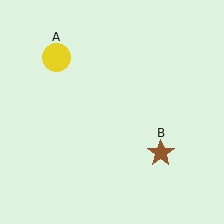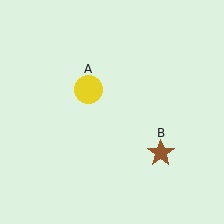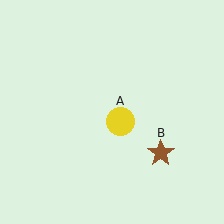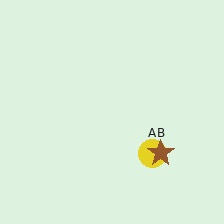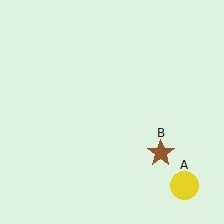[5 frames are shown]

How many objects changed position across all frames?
1 object changed position: yellow circle (object A).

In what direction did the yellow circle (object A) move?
The yellow circle (object A) moved down and to the right.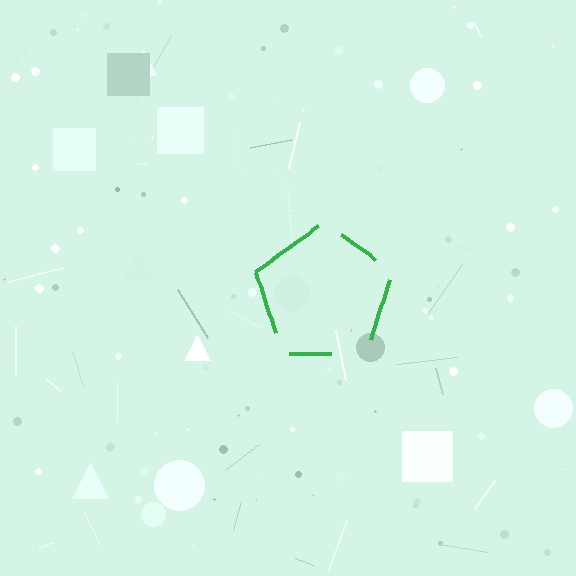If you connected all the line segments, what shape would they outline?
They would outline a pentagon.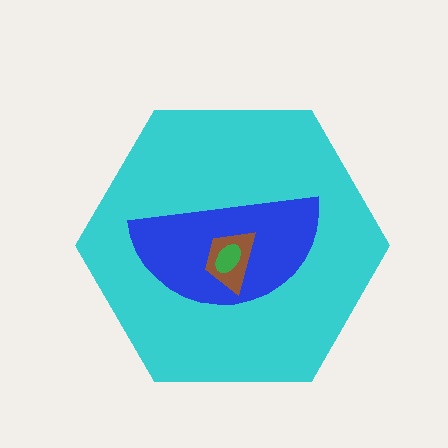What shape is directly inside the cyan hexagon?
The blue semicircle.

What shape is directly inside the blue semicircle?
The brown trapezoid.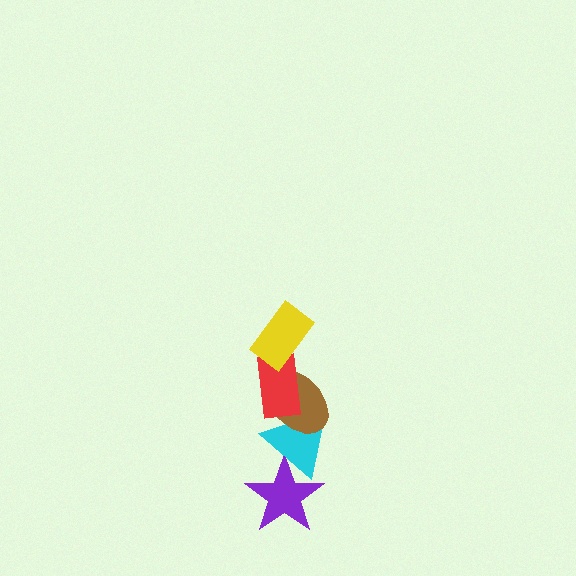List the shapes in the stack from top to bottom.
From top to bottom: the yellow rectangle, the red rectangle, the brown ellipse, the cyan triangle, the purple star.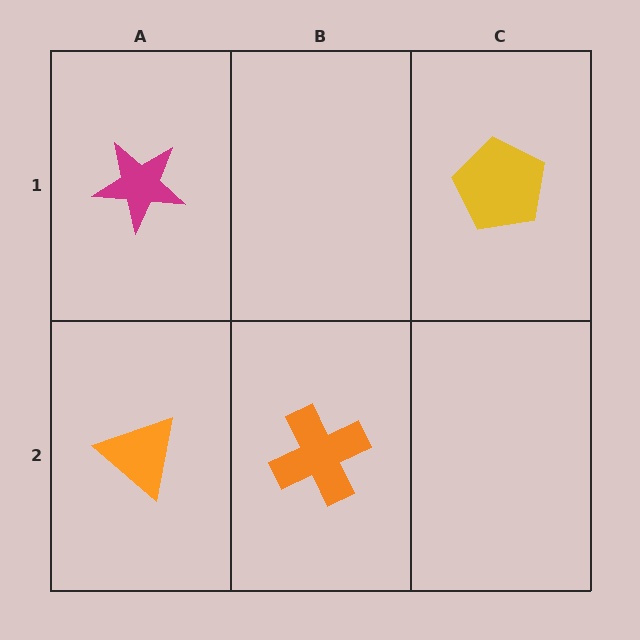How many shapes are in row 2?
2 shapes.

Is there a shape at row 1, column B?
No, that cell is empty.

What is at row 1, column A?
A magenta star.